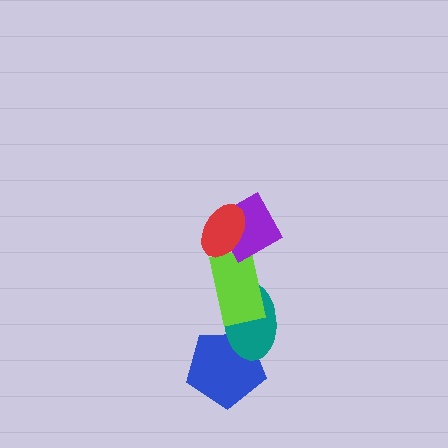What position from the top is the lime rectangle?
The lime rectangle is 3rd from the top.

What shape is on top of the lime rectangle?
The purple diamond is on top of the lime rectangle.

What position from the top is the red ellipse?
The red ellipse is 1st from the top.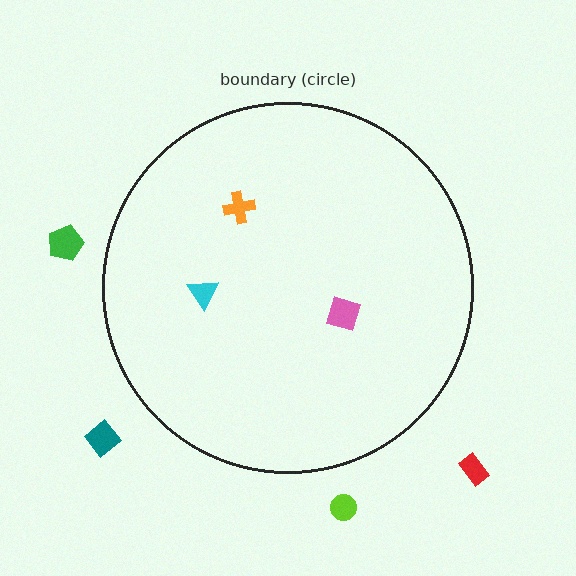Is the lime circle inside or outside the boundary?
Outside.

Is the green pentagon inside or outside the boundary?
Outside.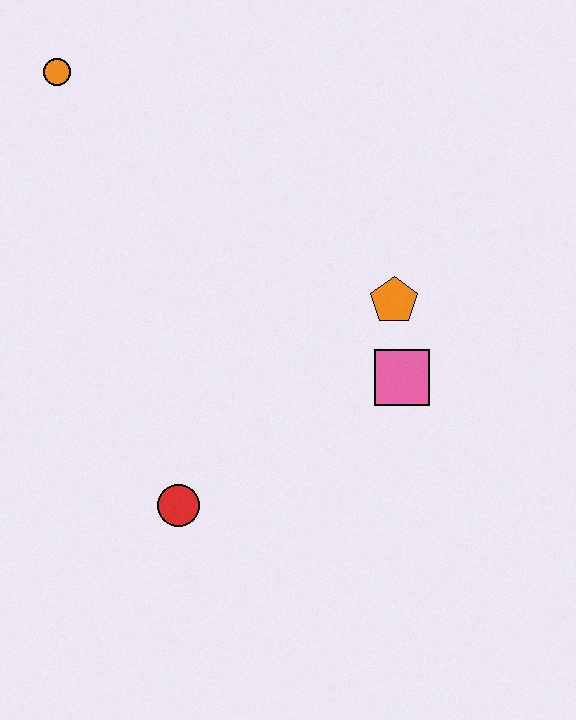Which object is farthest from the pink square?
The orange circle is farthest from the pink square.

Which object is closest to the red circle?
The pink square is closest to the red circle.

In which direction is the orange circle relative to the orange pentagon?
The orange circle is to the left of the orange pentagon.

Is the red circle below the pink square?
Yes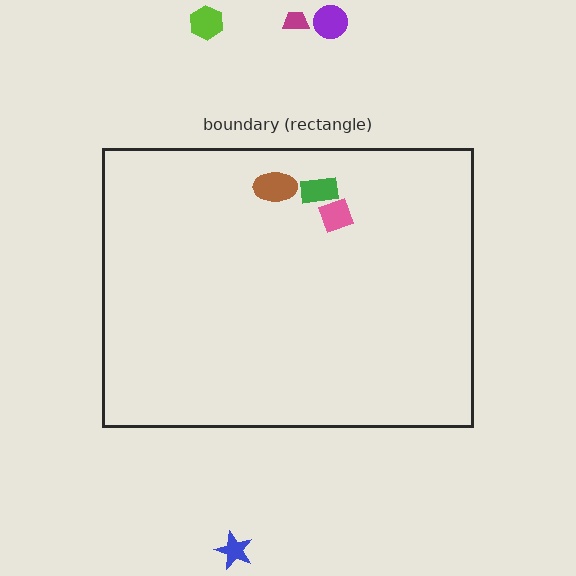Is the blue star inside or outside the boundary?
Outside.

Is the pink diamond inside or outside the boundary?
Inside.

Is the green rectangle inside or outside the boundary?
Inside.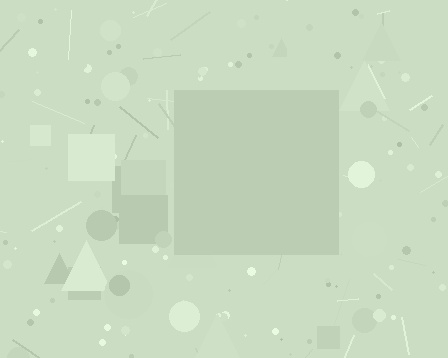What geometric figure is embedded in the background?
A square is embedded in the background.